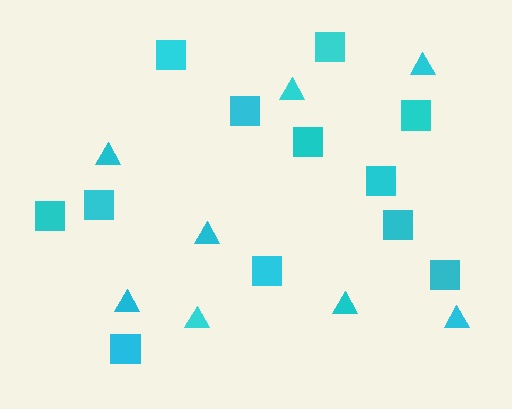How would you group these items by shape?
There are 2 groups: one group of triangles (8) and one group of squares (12).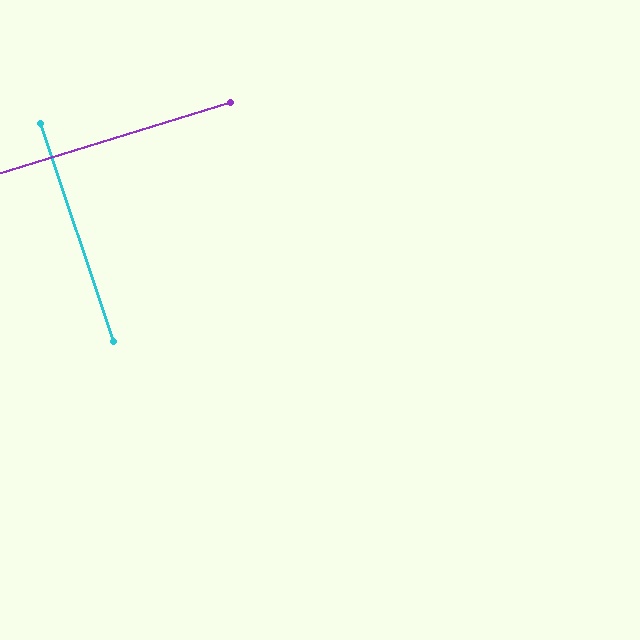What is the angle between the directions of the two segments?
Approximately 88 degrees.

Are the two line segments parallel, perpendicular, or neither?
Perpendicular — they meet at approximately 88°.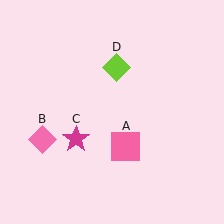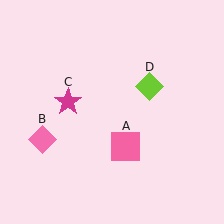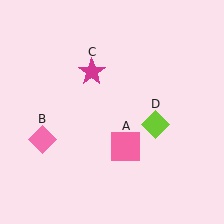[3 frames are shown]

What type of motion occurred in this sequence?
The magenta star (object C), lime diamond (object D) rotated clockwise around the center of the scene.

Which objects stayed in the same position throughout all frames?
Pink square (object A) and pink diamond (object B) remained stationary.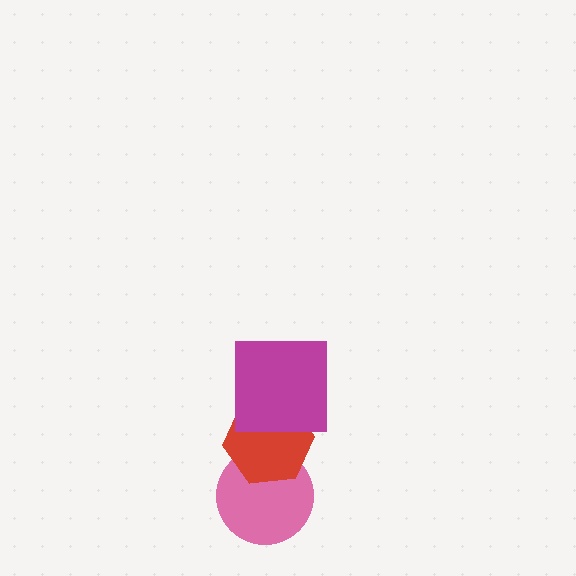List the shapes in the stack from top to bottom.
From top to bottom: the magenta square, the red hexagon, the pink circle.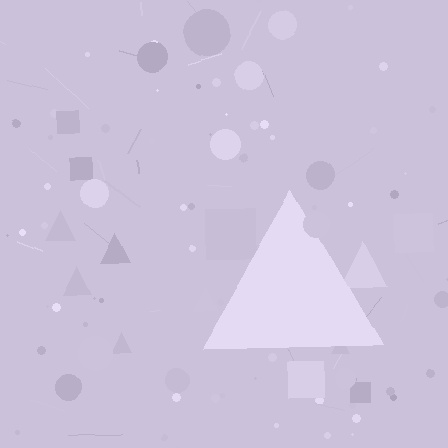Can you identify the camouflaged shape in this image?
The camouflaged shape is a triangle.